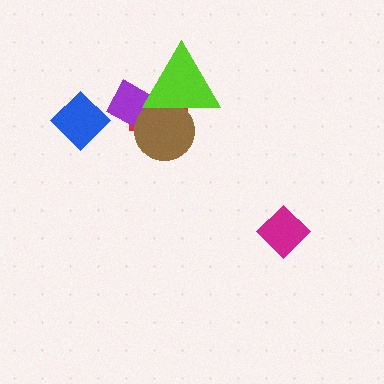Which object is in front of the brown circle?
The lime triangle is in front of the brown circle.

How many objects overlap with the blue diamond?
0 objects overlap with the blue diamond.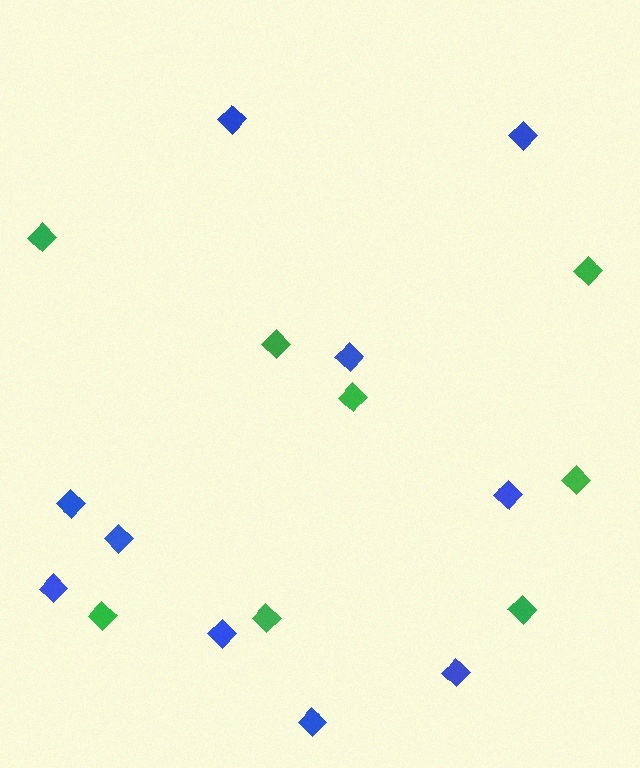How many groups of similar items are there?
There are 2 groups: one group of green diamonds (8) and one group of blue diamonds (10).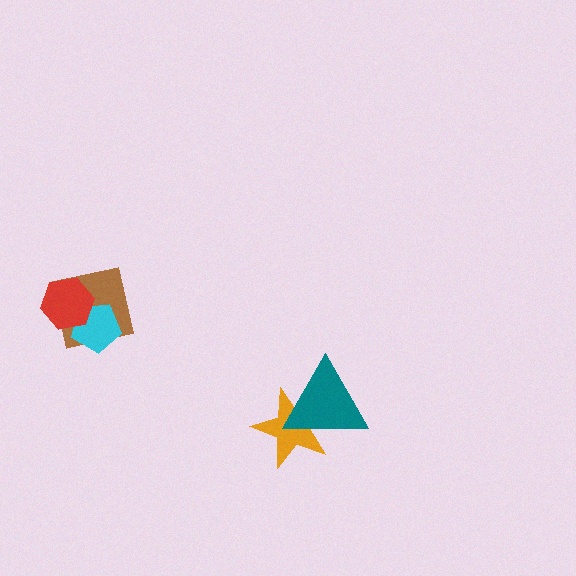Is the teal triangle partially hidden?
No, no other shape covers it.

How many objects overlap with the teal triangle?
1 object overlaps with the teal triangle.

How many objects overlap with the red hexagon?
2 objects overlap with the red hexagon.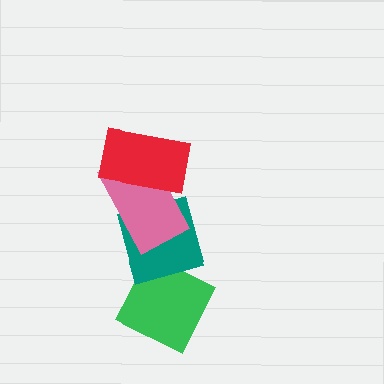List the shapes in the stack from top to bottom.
From top to bottom: the red rectangle, the pink rectangle, the teal diamond, the green diamond.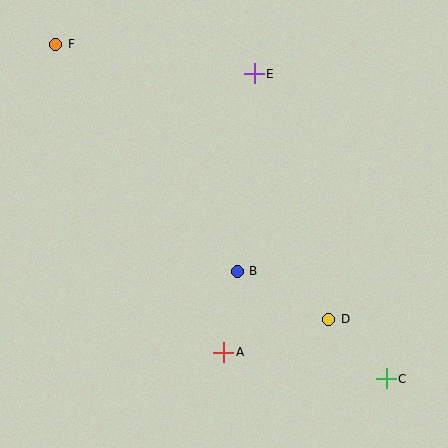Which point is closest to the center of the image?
Point B at (237, 271) is closest to the center.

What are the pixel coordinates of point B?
Point B is at (237, 271).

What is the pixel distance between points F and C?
The distance between F and C is 470 pixels.